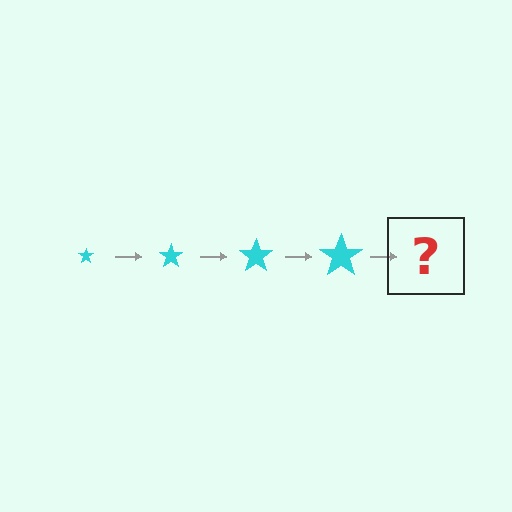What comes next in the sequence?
The next element should be a cyan star, larger than the previous one.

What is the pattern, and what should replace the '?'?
The pattern is that the star gets progressively larger each step. The '?' should be a cyan star, larger than the previous one.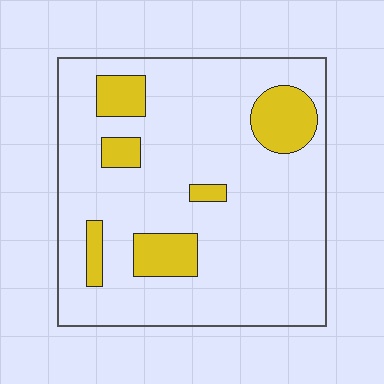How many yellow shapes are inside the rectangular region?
6.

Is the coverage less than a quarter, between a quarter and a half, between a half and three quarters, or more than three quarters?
Less than a quarter.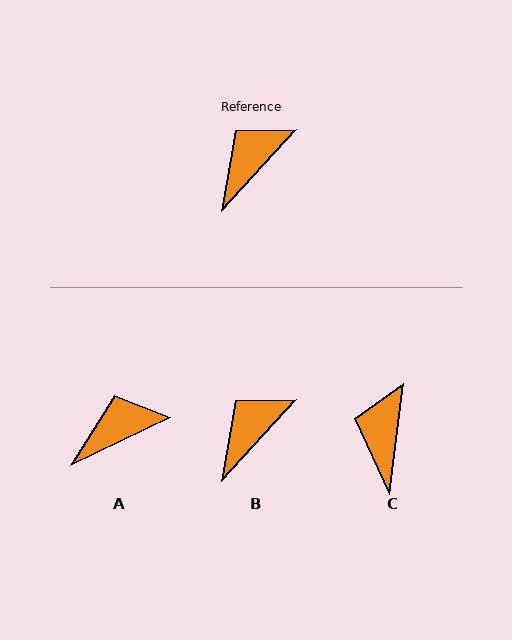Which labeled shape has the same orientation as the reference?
B.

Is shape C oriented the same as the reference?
No, it is off by about 35 degrees.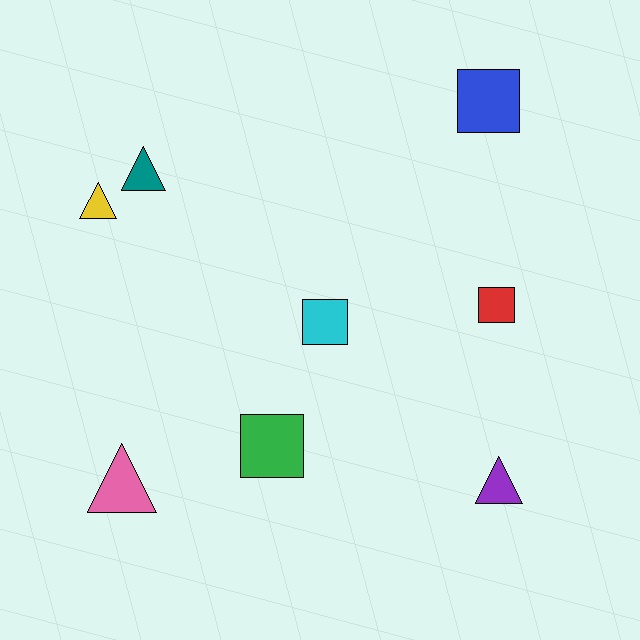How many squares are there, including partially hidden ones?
There are 4 squares.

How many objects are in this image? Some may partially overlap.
There are 8 objects.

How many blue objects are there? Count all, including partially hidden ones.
There is 1 blue object.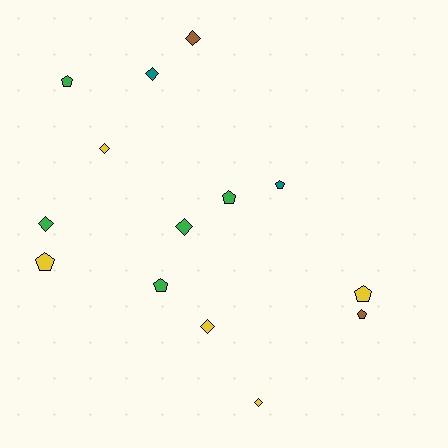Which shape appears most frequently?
Diamond, with 7 objects.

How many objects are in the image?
There are 14 objects.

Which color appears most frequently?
Yellow, with 5 objects.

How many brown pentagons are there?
There is 1 brown pentagon.